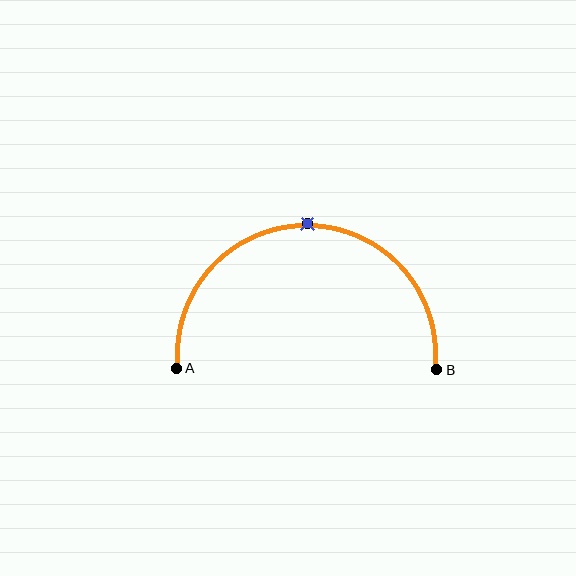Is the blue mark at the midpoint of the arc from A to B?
Yes. The blue mark lies on the arc at equal arc-length from both A and B — it is the arc midpoint.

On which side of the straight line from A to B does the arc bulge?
The arc bulges above the straight line connecting A and B.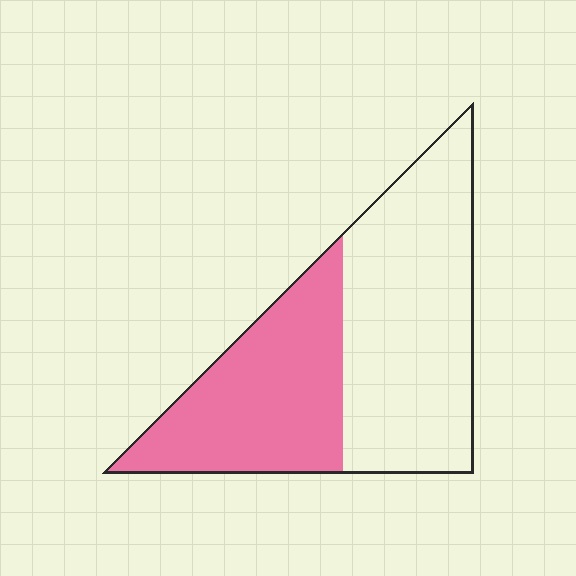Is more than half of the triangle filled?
No.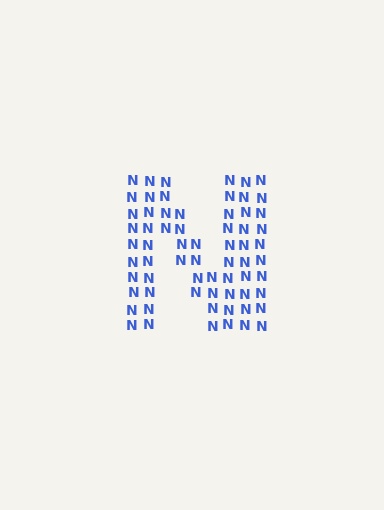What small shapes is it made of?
It is made of small letter N's.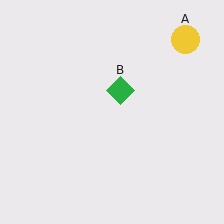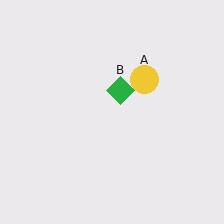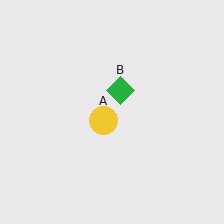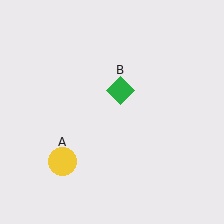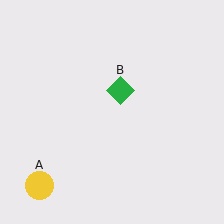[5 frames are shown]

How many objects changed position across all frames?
1 object changed position: yellow circle (object A).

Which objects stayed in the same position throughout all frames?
Green diamond (object B) remained stationary.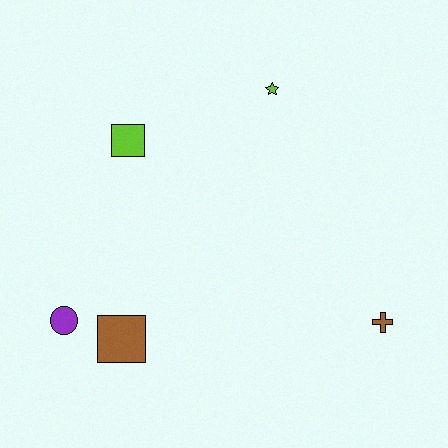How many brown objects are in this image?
There are 2 brown objects.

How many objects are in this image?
There are 5 objects.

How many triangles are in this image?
There are no triangles.